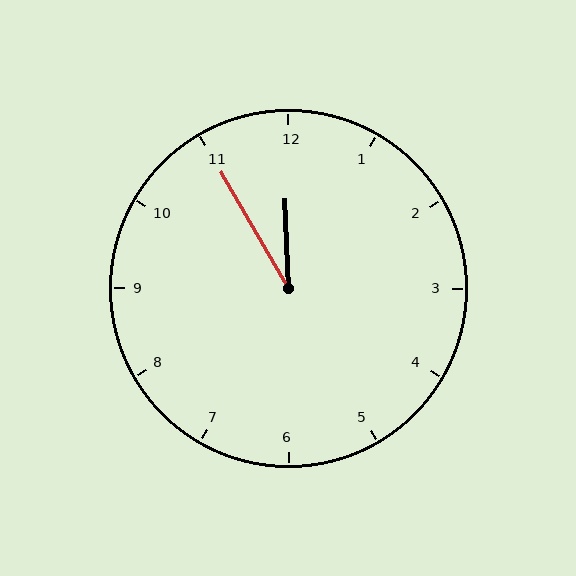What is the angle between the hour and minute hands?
Approximately 28 degrees.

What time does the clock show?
11:55.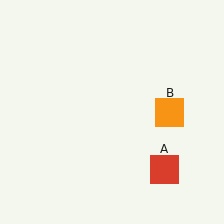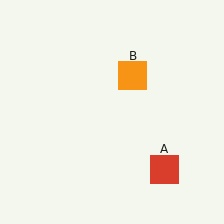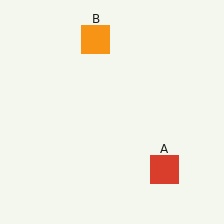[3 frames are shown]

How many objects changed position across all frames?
1 object changed position: orange square (object B).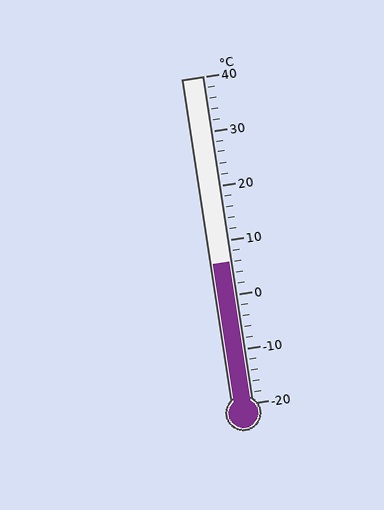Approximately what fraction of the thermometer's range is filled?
The thermometer is filled to approximately 45% of its range.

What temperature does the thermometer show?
The thermometer shows approximately 6°C.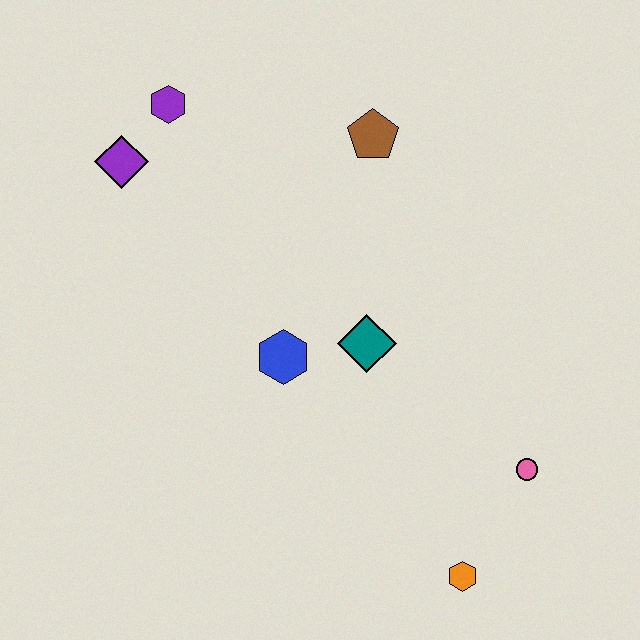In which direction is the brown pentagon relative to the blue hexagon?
The brown pentagon is above the blue hexagon.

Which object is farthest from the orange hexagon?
The purple hexagon is farthest from the orange hexagon.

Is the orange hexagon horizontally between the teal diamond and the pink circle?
Yes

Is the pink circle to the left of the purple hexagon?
No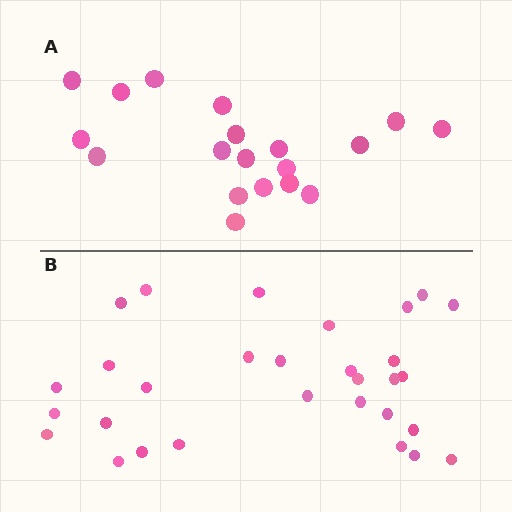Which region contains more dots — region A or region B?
Region B (the bottom region) has more dots.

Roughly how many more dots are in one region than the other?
Region B has roughly 12 or so more dots than region A.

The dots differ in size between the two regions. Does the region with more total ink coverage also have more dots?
No. Region A has more total ink coverage because its dots are larger, but region B actually contains more individual dots. Total area can be misleading — the number of items is what matters here.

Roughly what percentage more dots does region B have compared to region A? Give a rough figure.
About 60% more.